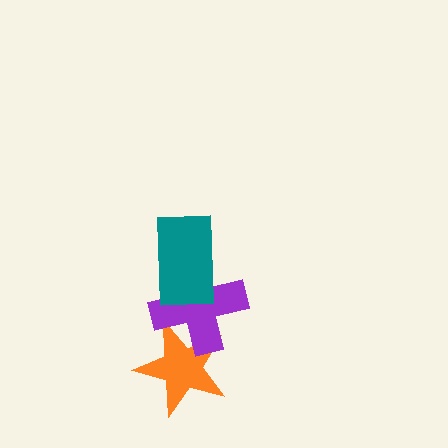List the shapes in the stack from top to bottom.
From top to bottom: the teal rectangle, the purple cross, the orange star.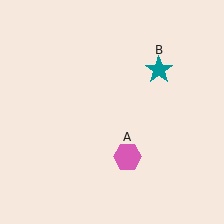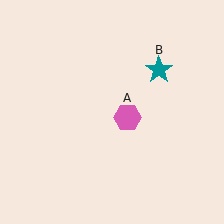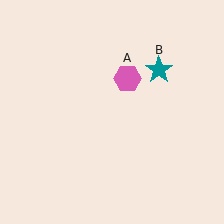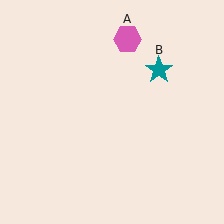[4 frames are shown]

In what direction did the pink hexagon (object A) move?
The pink hexagon (object A) moved up.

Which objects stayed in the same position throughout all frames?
Teal star (object B) remained stationary.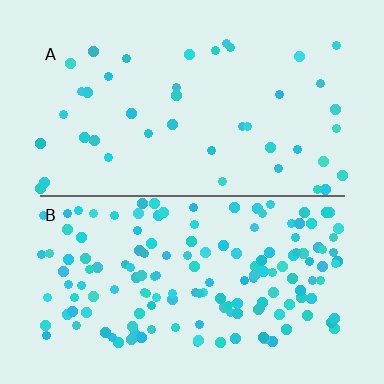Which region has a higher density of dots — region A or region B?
B (the bottom).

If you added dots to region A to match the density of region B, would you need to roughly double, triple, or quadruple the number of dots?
Approximately quadruple.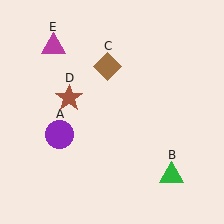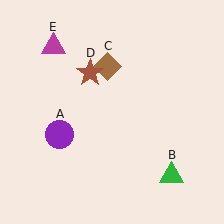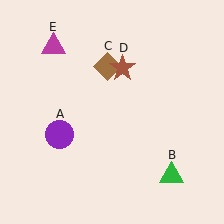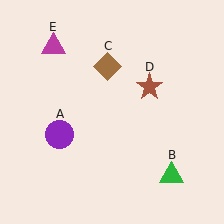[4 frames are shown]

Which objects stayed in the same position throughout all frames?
Purple circle (object A) and green triangle (object B) and brown diamond (object C) and magenta triangle (object E) remained stationary.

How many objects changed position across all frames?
1 object changed position: brown star (object D).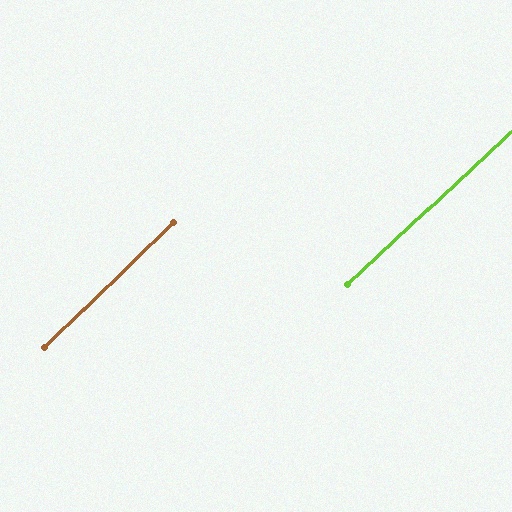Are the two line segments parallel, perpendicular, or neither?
Parallel — their directions differ by only 1.2°.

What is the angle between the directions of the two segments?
Approximately 1 degree.